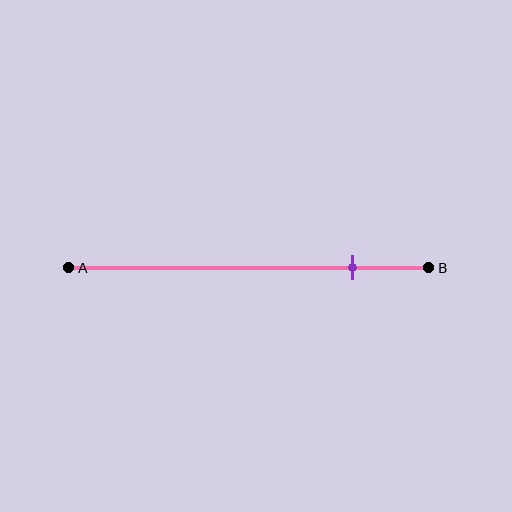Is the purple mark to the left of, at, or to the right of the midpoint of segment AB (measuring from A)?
The purple mark is to the right of the midpoint of segment AB.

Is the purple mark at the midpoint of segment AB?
No, the mark is at about 80% from A, not at the 50% midpoint.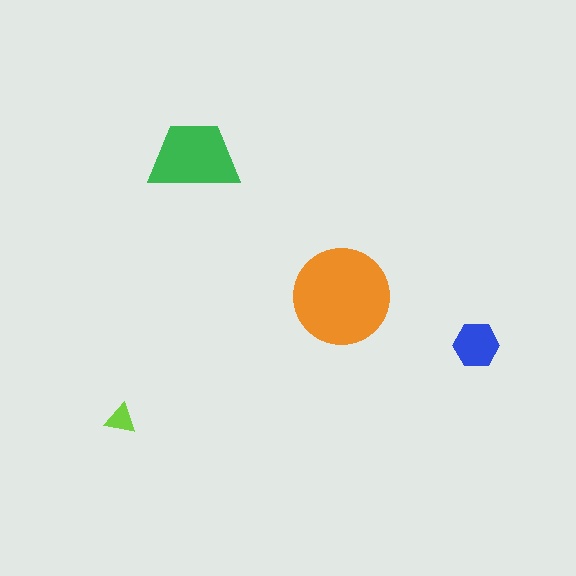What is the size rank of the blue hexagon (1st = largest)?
3rd.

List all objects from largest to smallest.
The orange circle, the green trapezoid, the blue hexagon, the lime triangle.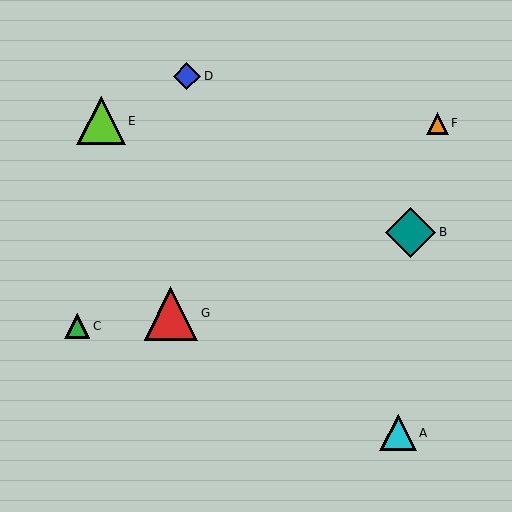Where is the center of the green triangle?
The center of the green triangle is at (77, 326).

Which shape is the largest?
The red triangle (labeled G) is the largest.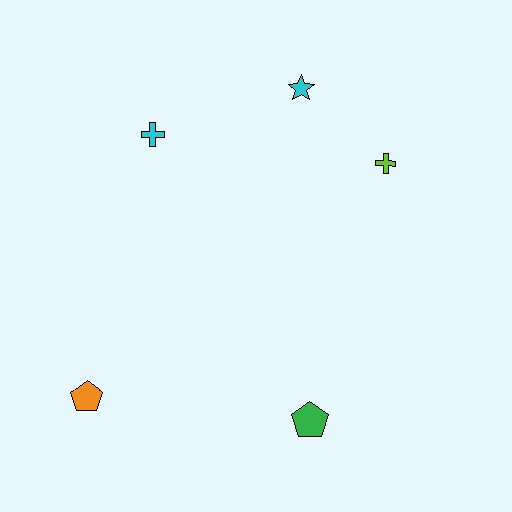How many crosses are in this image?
There are 2 crosses.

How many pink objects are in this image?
There are no pink objects.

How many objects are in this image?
There are 5 objects.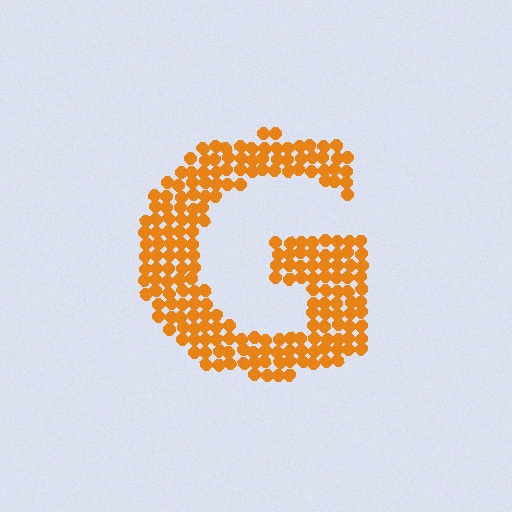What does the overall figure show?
The overall figure shows the letter G.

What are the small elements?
The small elements are circles.